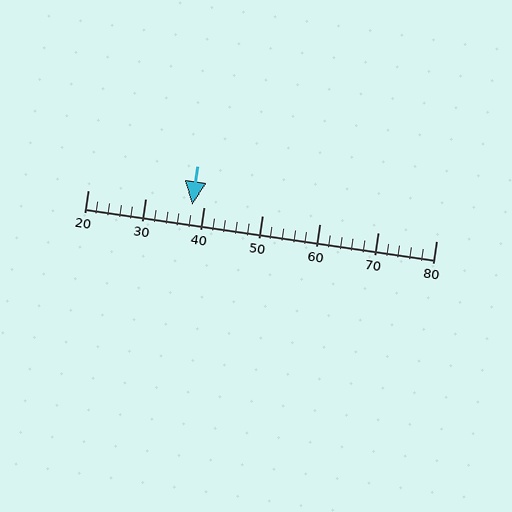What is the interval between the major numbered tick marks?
The major tick marks are spaced 10 units apart.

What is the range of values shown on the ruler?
The ruler shows values from 20 to 80.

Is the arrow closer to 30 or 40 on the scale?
The arrow is closer to 40.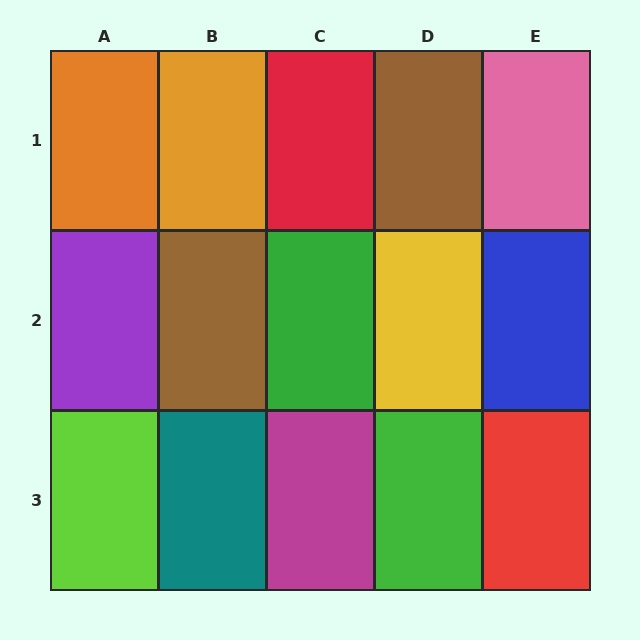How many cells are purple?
1 cell is purple.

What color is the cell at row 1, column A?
Orange.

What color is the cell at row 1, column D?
Brown.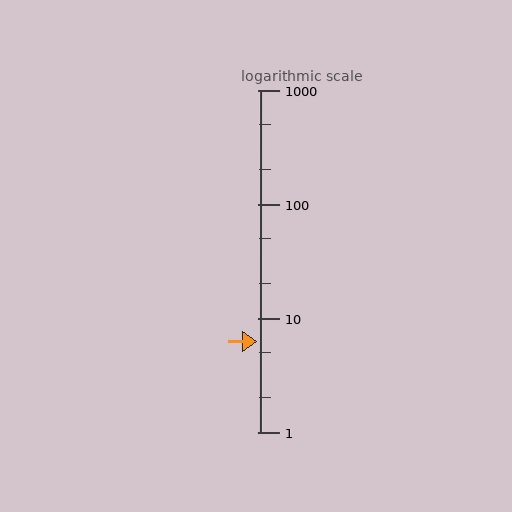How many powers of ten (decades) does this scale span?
The scale spans 3 decades, from 1 to 1000.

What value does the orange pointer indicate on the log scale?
The pointer indicates approximately 6.2.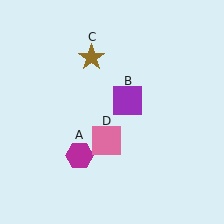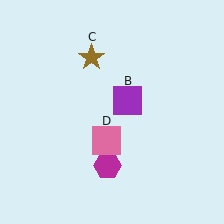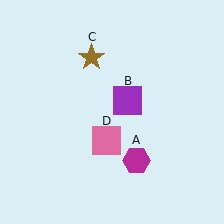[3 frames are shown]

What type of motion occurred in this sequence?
The magenta hexagon (object A) rotated counterclockwise around the center of the scene.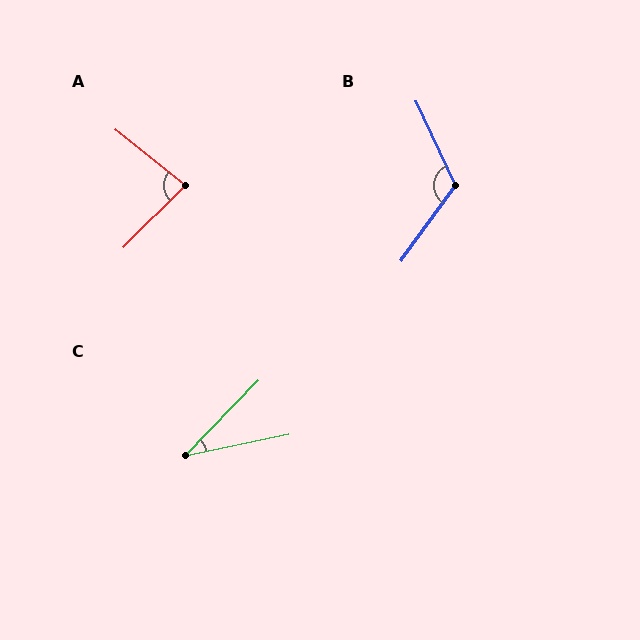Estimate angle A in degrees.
Approximately 84 degrees.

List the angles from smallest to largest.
C (34°), A (84°), B (119°).